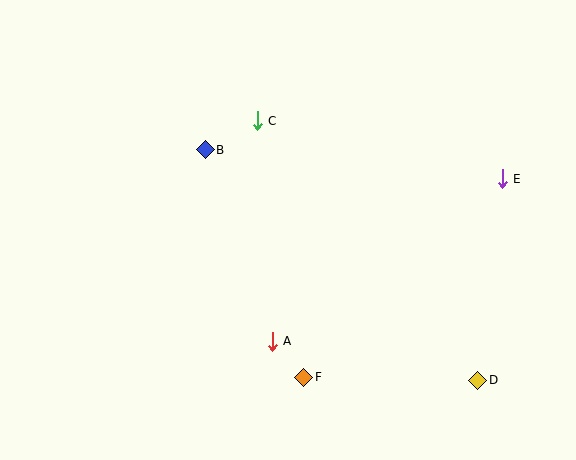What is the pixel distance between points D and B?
The distance between D and B is 357 pixels.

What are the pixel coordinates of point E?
Point E is at (502, 179).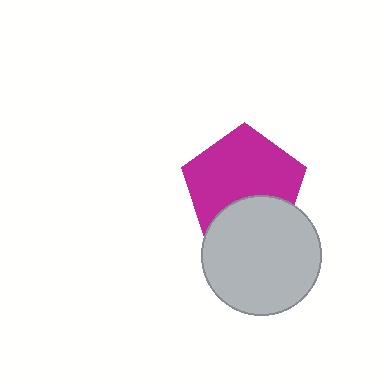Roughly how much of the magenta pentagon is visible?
Most of it is visible (roughly 69%).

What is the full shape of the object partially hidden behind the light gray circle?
The partially hidden object is a magenta pentagon.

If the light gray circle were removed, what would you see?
You would see the complete magenta pentagon.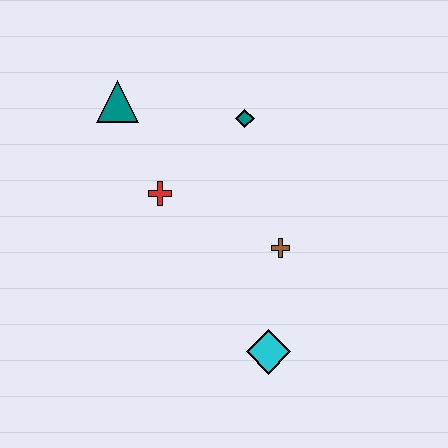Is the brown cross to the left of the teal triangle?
No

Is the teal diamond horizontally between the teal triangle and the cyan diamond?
Yes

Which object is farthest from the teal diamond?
The cyan diamond is farthest from the teal diamond.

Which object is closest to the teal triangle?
The red cross is closest to the teal triangle.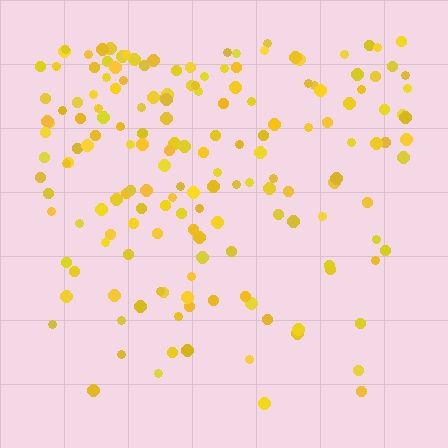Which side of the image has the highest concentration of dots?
The top.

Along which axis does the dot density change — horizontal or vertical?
Vertical.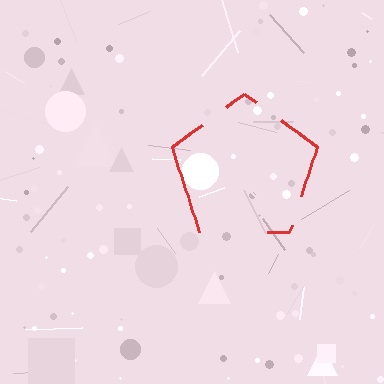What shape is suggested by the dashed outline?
The dashed outline suggests a pentagon.